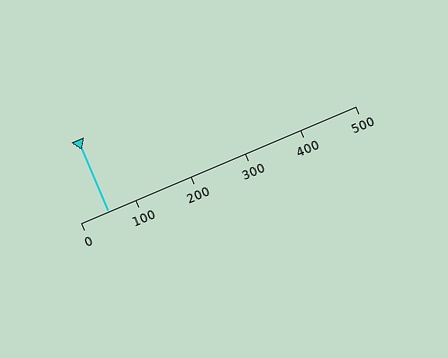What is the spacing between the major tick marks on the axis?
The major ticks are spaced 100 apart.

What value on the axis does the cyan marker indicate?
The marker indicates approximately 50.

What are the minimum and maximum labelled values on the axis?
The axis runs from 0 to 500.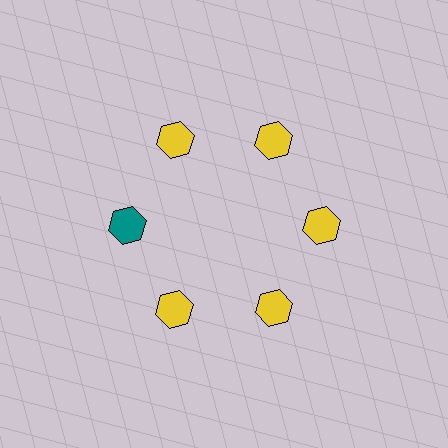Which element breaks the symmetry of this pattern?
The teal hexagon at roughly the 9 o'clock position breaks the symmetry. All other shapes are yellow hexagons.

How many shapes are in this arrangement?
There are 6 shapes arranged in a ring pattern.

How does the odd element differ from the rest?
It has a different color: teal instead of yellow.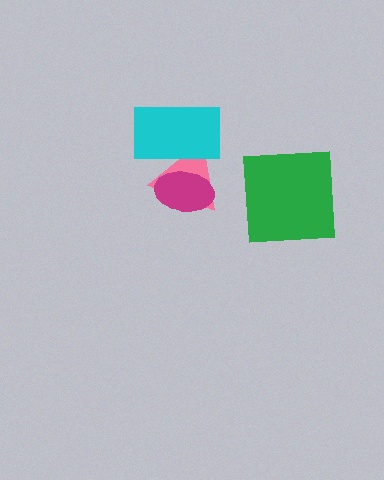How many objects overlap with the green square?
0 objects overlap with the green square.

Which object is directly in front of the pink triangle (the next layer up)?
The cyan rectangle is directly in front of the pink triangle.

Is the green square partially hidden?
No, no other shape covers it.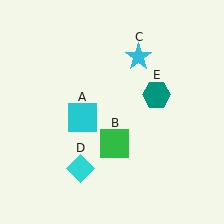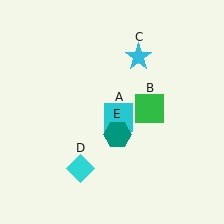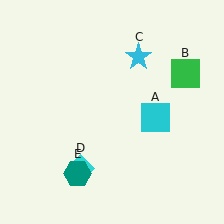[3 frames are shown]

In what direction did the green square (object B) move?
The green square (object B) moved up and to the right.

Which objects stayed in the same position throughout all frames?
Cyan star (object C) and cyan diamond (object D) remained stationary.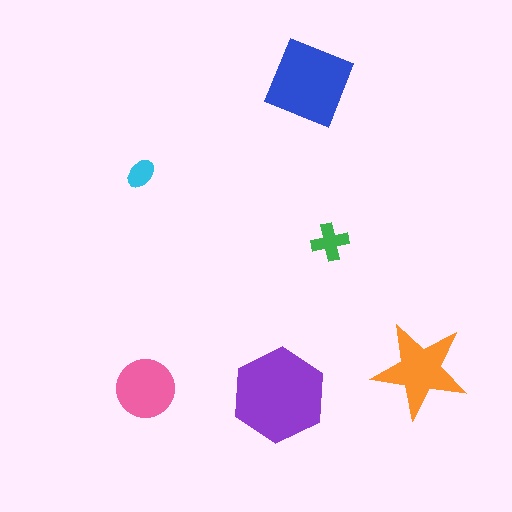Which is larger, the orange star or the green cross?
The orange star.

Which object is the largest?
The purple hexagon.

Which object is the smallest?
The cyan ellipse.